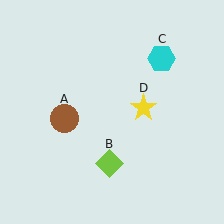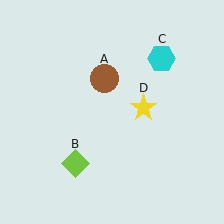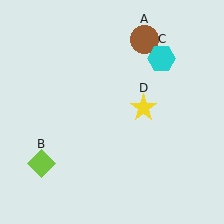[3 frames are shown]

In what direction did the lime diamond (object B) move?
The lime diamond (object B) moved left.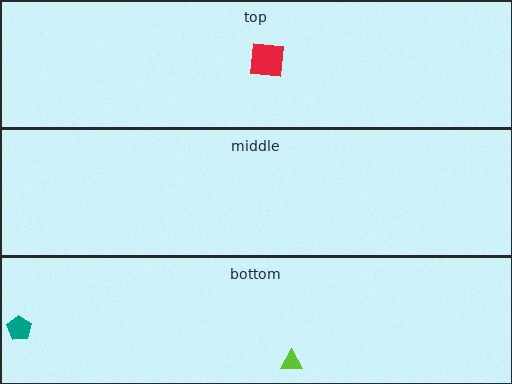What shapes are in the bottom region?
The lime triangle, the teal pentagon.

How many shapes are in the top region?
1.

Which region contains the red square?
The top region.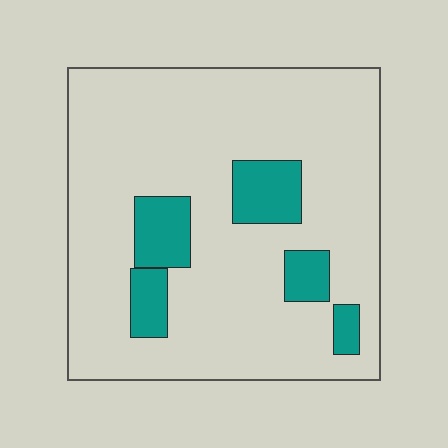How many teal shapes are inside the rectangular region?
5.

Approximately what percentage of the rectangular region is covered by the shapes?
Approximately 15%.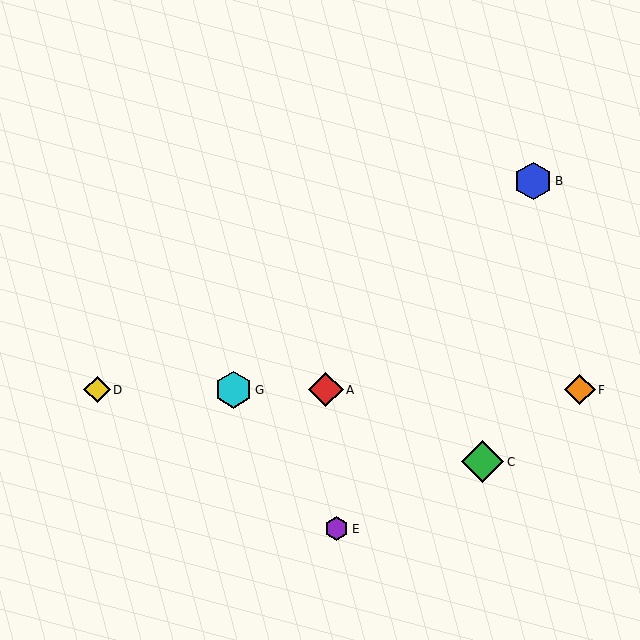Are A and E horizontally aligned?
No, A is at y≈390 and E is at y≈529.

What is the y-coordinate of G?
Object G is at y≈390.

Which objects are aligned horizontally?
Objects A, D, F, G are aligned horizontally.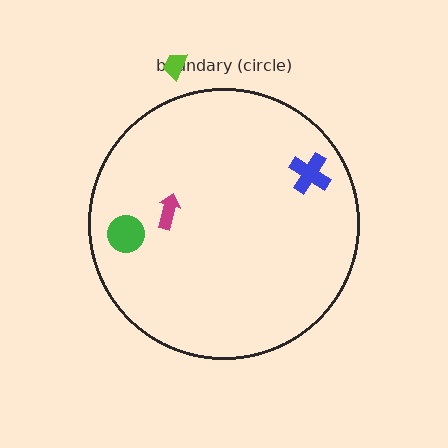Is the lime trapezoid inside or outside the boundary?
Outside.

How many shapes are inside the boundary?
3 inside, 1 outside.